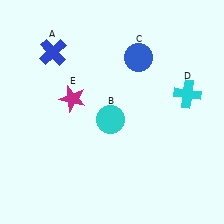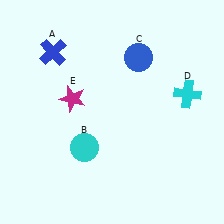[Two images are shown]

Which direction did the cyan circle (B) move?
The cyan circle (B) moved down.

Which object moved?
The cyan circle (B) moved down.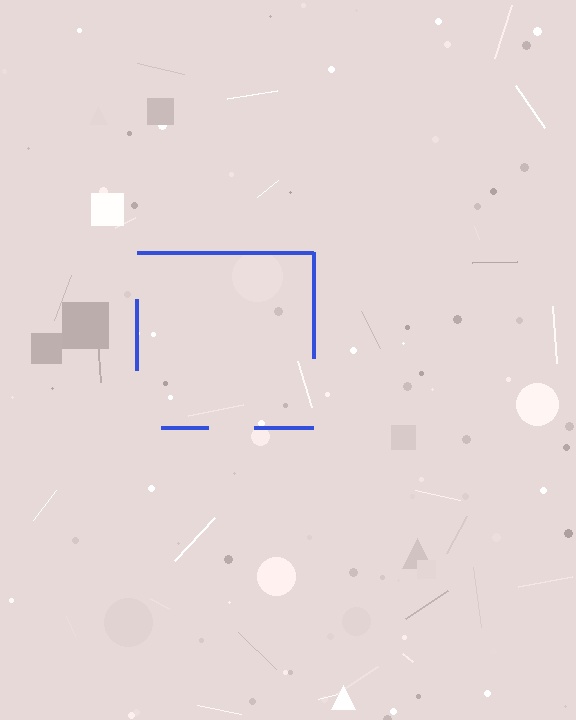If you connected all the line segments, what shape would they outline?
They would outline a square.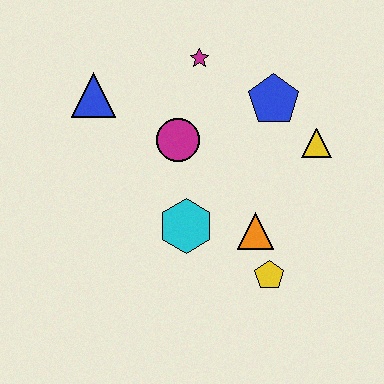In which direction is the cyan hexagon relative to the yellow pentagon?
The cyan hexagon is to the left of the yellow pentagon.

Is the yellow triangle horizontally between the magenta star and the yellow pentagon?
No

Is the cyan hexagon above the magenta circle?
No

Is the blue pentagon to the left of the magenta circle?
No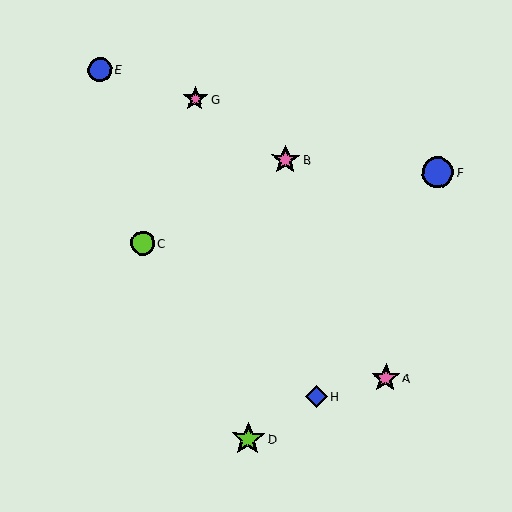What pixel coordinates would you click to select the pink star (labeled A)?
Click at (386, 378) to select the pink star A.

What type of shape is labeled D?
Shape D is a lime star.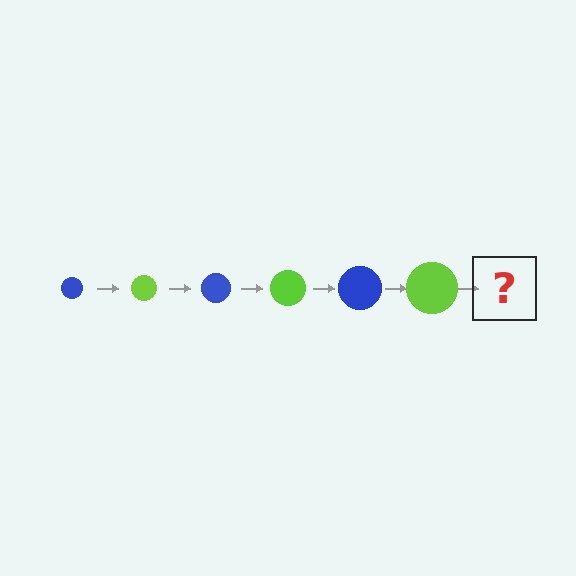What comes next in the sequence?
The next element should be a blue circle, larger than the previous one.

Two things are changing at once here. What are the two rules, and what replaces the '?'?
The two rules are that the circle grows larger each step and the color cycles through blue and lime. The '?' should be a blue circle, larger than the previous one.